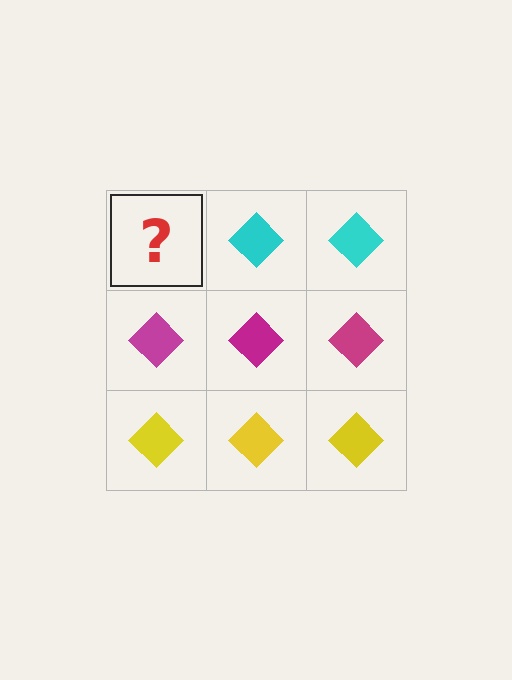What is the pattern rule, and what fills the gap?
The rule is that each row has a consistent color. The gap should be filled with a cyan diamond.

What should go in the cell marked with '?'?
The missing cell should contain a cyan diamond.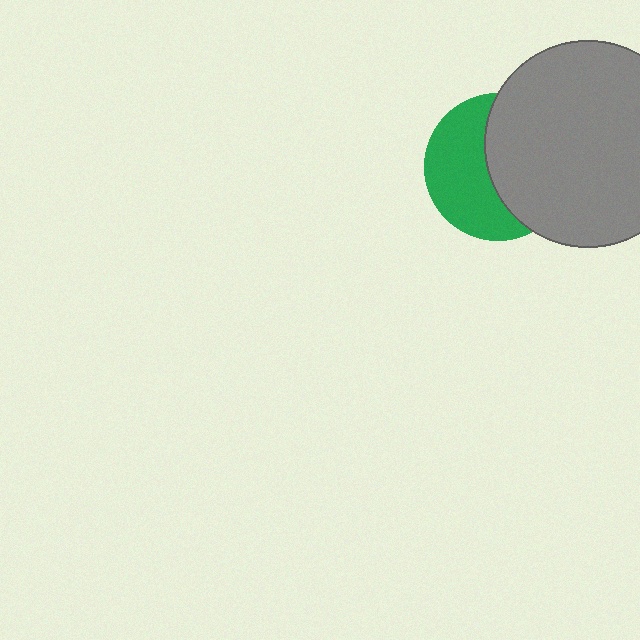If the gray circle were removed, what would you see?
You would see the complete green circle.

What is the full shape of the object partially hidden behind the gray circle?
The partially hidden object is a green circle.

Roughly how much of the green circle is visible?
About half of it is visible (roughly 49%).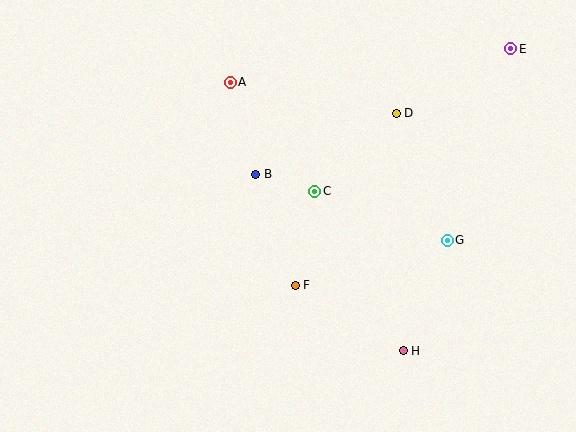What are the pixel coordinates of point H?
Point H is at (403, 351).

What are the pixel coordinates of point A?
Point A is at (230, 82).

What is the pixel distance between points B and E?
The distance between B and E is 284 pixels.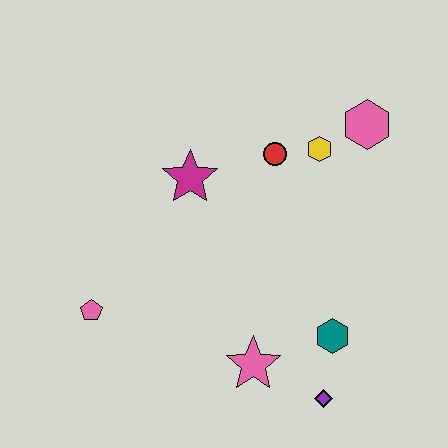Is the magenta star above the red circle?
No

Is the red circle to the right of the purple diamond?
No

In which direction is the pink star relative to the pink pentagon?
The pink star is to the right of the pink pentagon.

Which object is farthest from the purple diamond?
The pink hexagon is farthest from the purple diamond.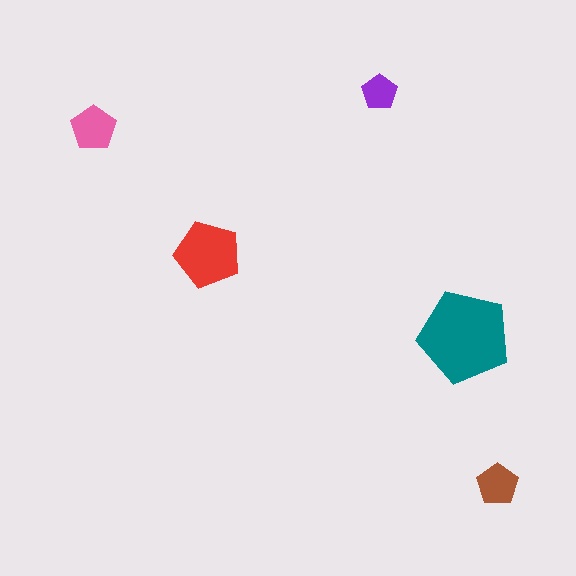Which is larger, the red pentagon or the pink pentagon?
The red one.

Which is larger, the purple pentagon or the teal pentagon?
The teal one.